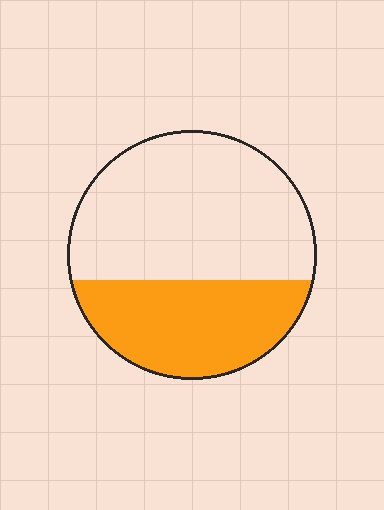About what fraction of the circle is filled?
About three eighths (3/8).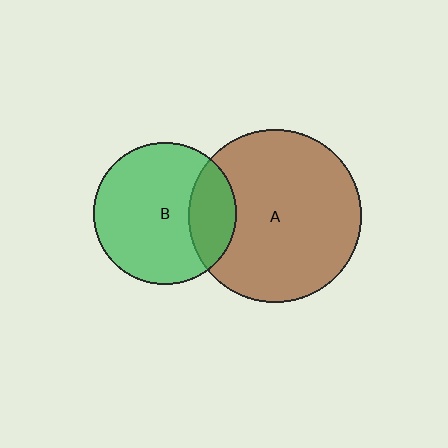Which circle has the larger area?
Circle A (brown).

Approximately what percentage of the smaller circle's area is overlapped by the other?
Approximately 25%.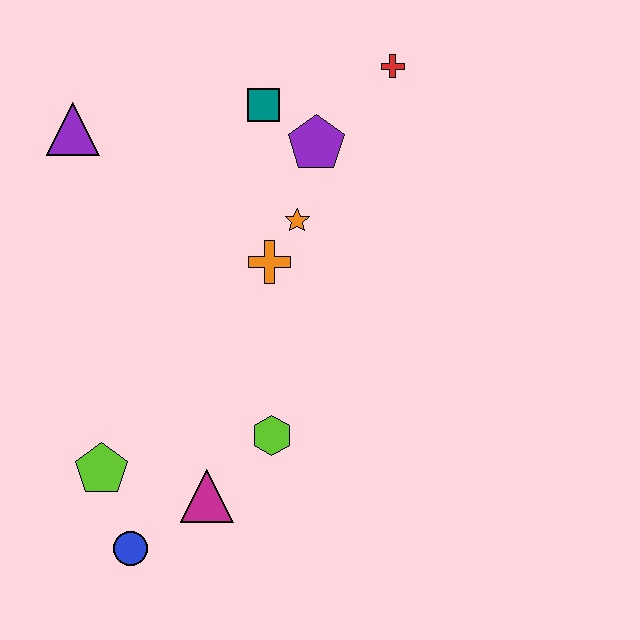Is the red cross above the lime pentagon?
Yes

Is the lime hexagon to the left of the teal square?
No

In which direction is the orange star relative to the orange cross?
The orange star is above the orange cross.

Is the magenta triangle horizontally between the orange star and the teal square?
No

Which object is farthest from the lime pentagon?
The red cross is farthest from the lime pentagon.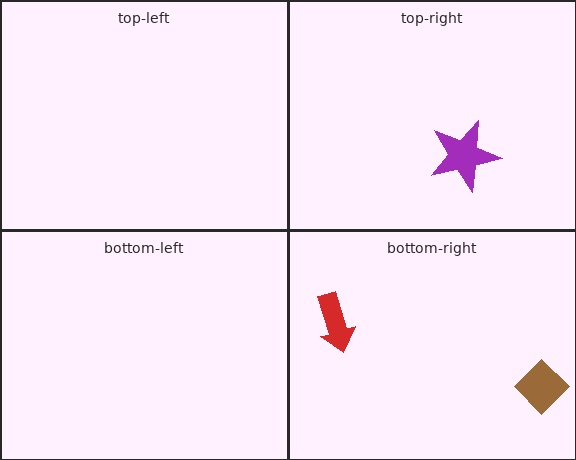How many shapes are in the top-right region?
1.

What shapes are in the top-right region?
The purple star.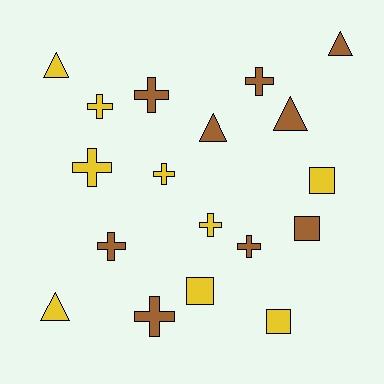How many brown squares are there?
There is 1 brown square.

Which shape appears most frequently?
Cross, with 9 objects.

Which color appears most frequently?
Brown, with 9 objects.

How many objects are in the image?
There are 18 objects.